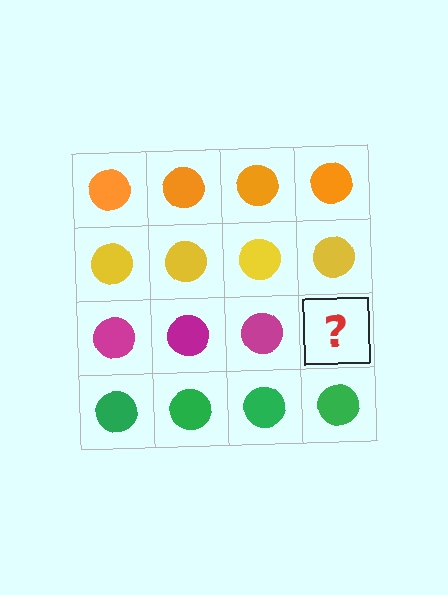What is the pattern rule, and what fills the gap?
The rule is that each row has a consistent color. The gap should be filled with a magenta circle.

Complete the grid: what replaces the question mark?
The question mark should be replaced with a magenta circle.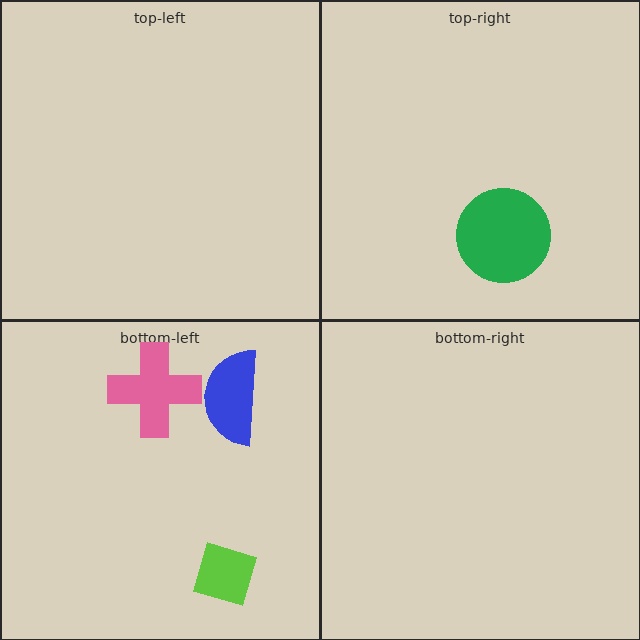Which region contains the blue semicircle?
The bottom-left region.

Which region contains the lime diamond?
The bottom-left region.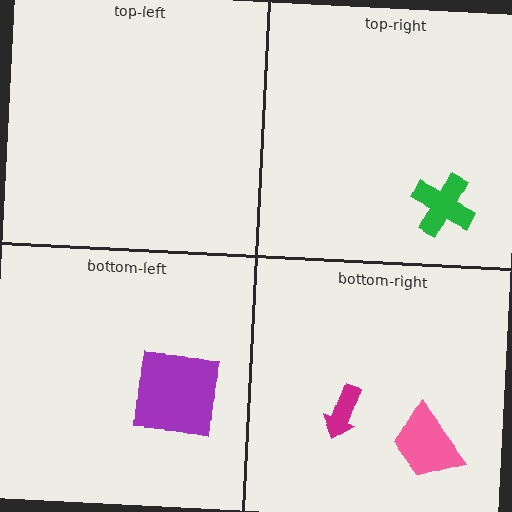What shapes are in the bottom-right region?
The magenta arrow, the pink trapezoid.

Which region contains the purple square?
The bottom-left region.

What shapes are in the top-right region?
The green cross.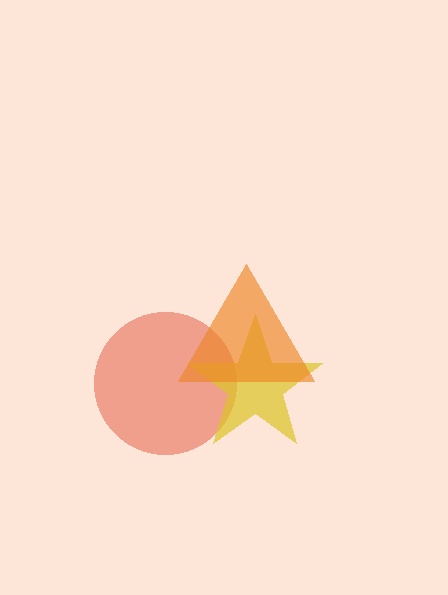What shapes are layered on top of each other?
The layered shapes are: a red circle, a yellow star, an orange triangle.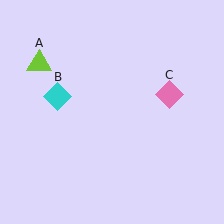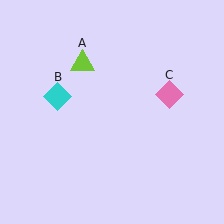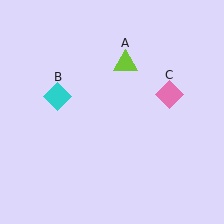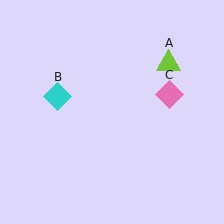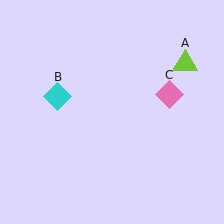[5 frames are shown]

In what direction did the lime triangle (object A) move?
The lime triangle (object A) moved right.